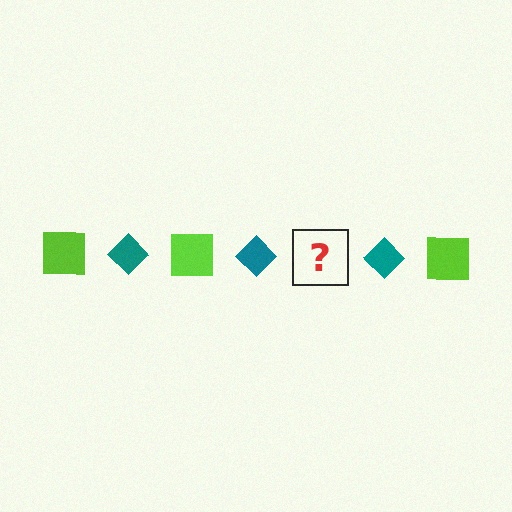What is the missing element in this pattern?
The missing element is a lime square.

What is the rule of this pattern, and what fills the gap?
The rule is that the pattern alternates between lime square and teal diamond. The gap should be filled with a lime square.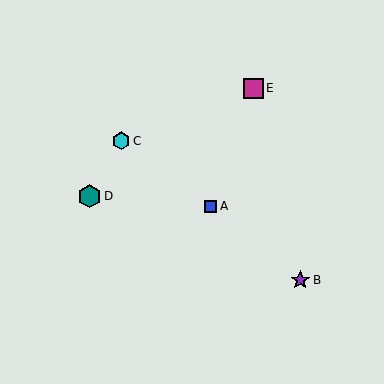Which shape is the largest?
The teal hexagon (labeled D) is the largest.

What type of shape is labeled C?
Shape C is a cyan hexagon.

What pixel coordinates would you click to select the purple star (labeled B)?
Click at (300, 280) to select the purple star B.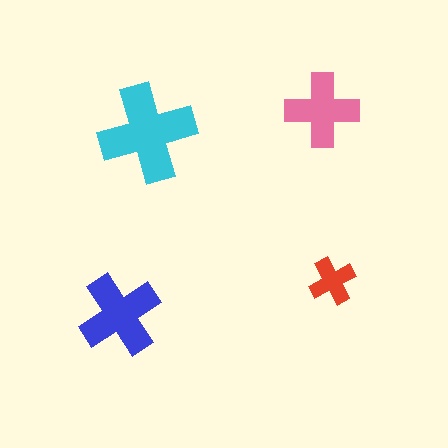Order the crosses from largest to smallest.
the cyan one, the blue one, the pink one, the red one.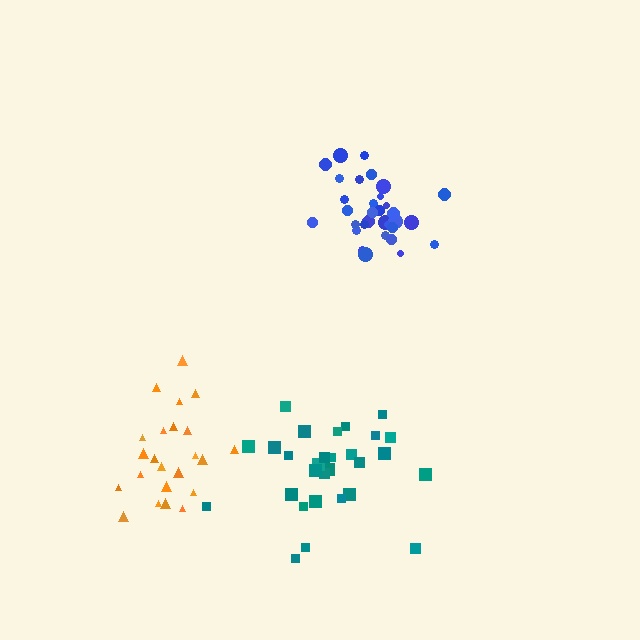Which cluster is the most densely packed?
Blue.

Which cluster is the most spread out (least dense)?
Teal.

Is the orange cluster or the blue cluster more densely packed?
Blue.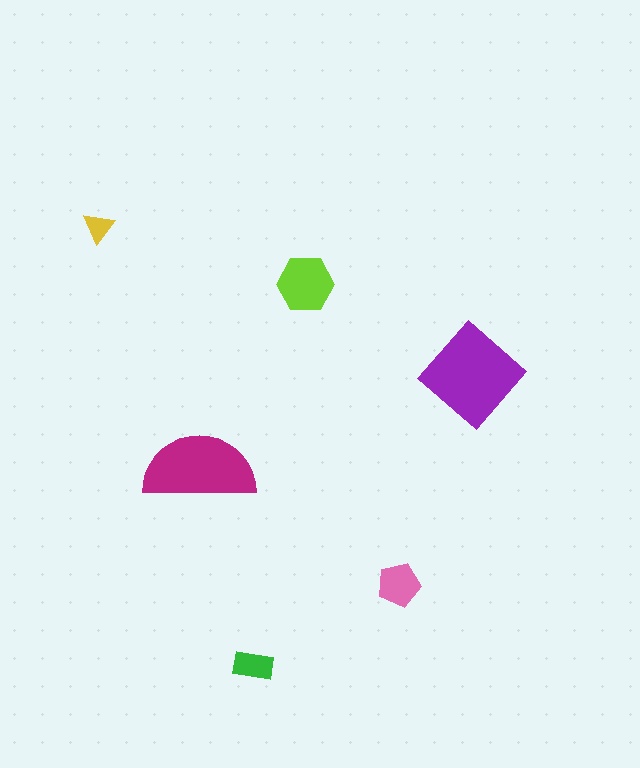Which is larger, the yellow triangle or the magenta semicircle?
The magenta semicircle.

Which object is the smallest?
The yellow triangle.